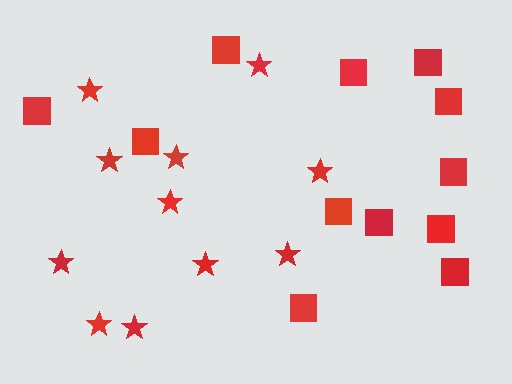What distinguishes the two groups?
There are 2 groups: one group of stars (11) and one group of squares (12).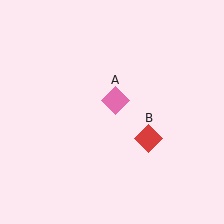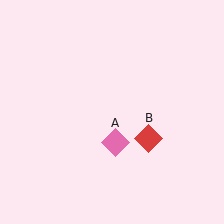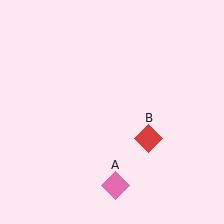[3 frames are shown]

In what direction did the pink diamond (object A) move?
The pink diamond (object A) moved down.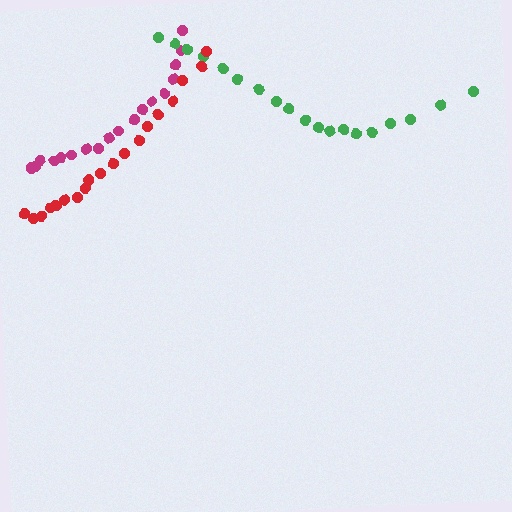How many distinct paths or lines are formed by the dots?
There are 3 distinct paths.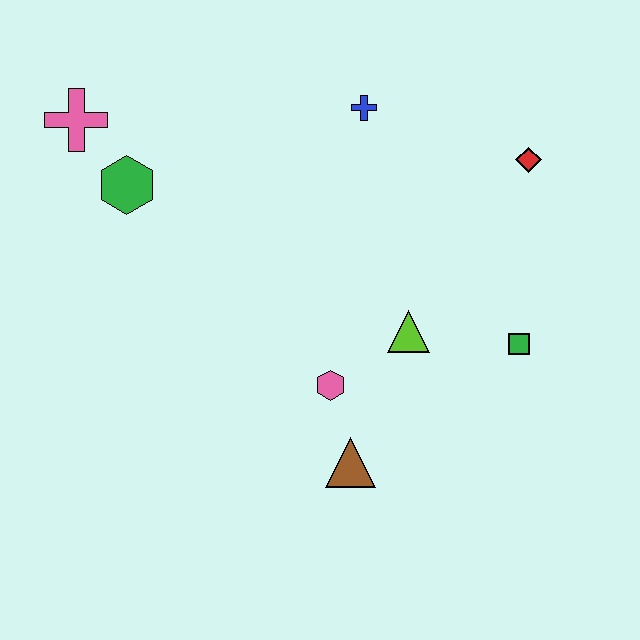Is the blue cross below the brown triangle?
No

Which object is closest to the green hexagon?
The pink cross is closest to the green hexagon.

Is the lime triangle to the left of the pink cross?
No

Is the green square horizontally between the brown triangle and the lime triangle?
No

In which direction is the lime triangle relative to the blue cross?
The lime triangle is below the blue cross.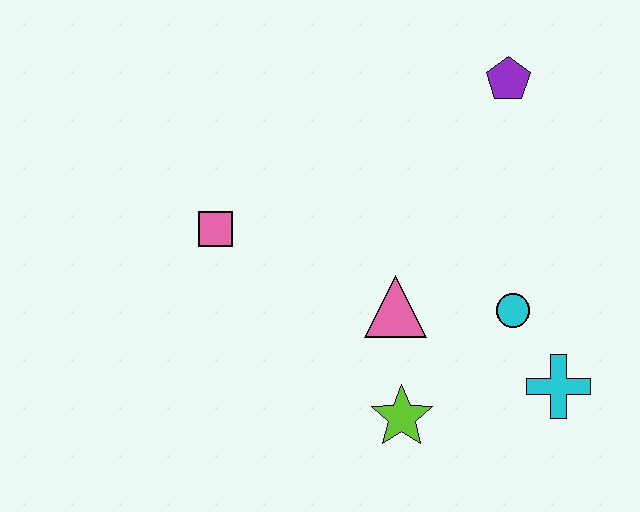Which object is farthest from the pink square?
The cyan cross is farthest from the pink square.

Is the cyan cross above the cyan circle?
No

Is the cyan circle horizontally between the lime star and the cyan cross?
Yes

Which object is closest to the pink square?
The pink triangle is closest to the pink square.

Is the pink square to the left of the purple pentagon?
Yes